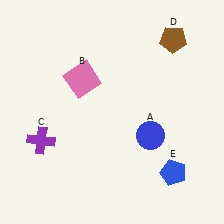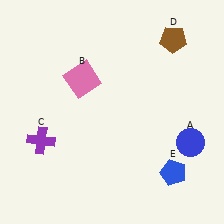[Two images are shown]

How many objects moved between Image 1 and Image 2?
1 object moved between the two images.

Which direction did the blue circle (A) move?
The blue circle (A) moved right.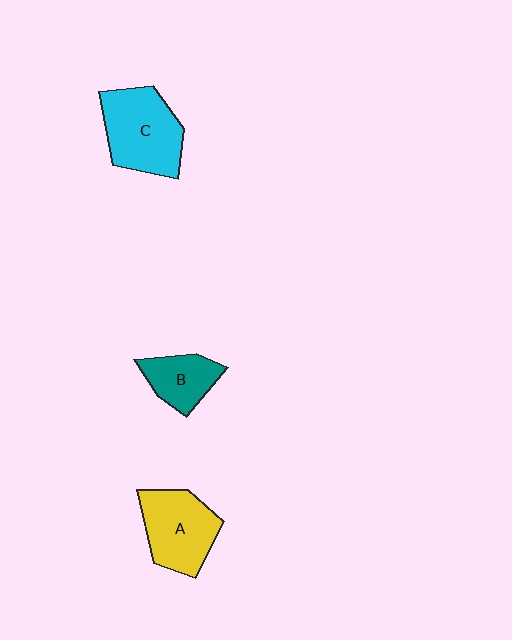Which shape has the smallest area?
Shape B (teal).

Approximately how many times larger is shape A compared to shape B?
Approximately 1.6 times.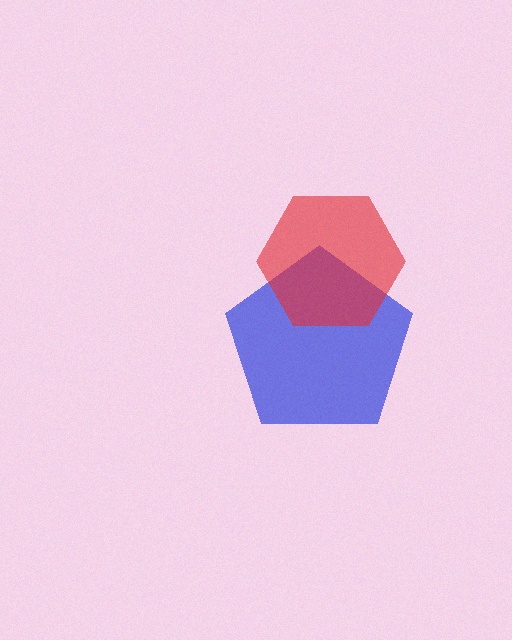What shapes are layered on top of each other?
The layered shapes are: a blue pentagon, a red hexagon.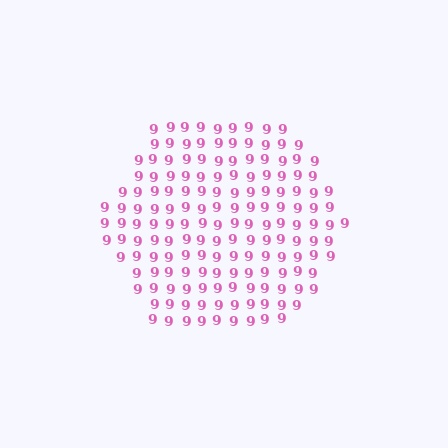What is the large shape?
The large shape is a hexagon.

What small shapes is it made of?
It is made of small digit 9's.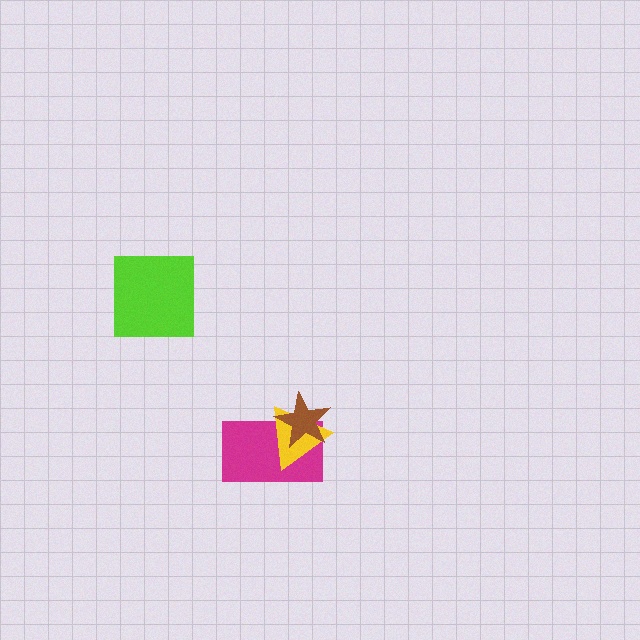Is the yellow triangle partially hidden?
Yes, it is partially covered by another shape.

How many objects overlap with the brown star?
2 objects overlap with the brown star.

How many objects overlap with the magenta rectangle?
2 objects overlap with the magenta rectangle.